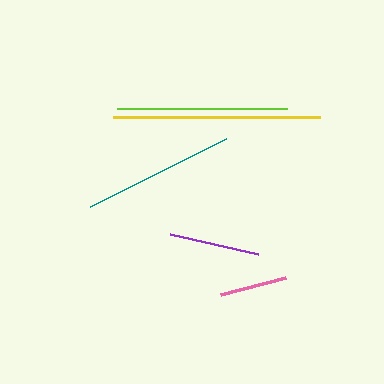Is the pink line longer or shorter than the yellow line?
The yellow line is longer than the pink line.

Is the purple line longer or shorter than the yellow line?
The yellow line is longer than the purple line.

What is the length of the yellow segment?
The yellow segment is approximately 207 pixels long.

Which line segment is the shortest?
The pink line is the shortest at approximately 67 pixels.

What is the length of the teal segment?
The teal segment is approximately 151 pixels long.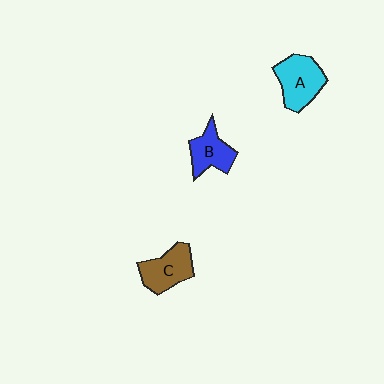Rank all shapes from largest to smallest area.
From largest to smallest: A (cyan), C (brown), B (blue).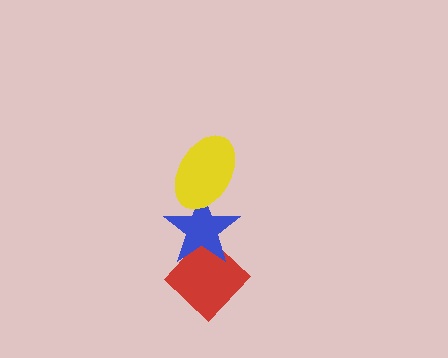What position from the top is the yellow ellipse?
The yellow ellipse is 1st from the top.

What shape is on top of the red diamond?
The blue star is on top of the red diamond.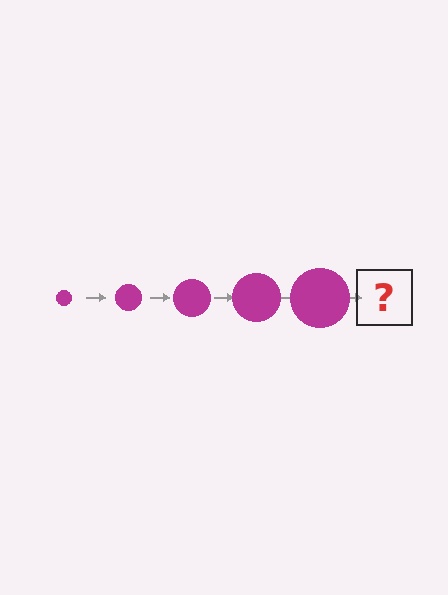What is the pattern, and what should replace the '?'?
The pattern is that the circle gets progressively larger each step. The '?' should be a magenta circle, larger than the previous one.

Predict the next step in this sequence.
The next step is a magenta circle, larger than the previous one.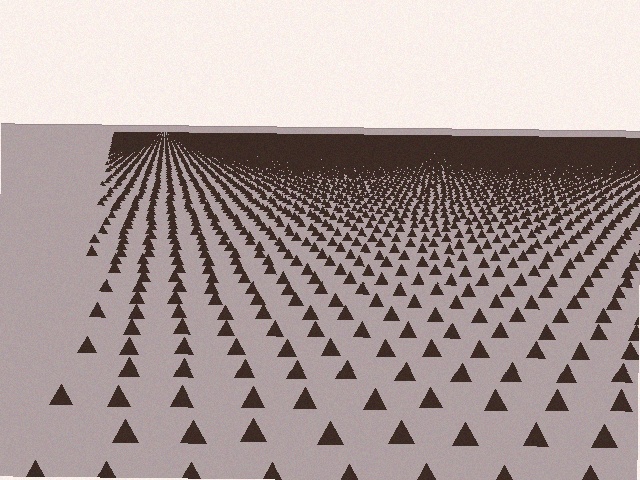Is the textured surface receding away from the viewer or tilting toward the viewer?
The surface is receding away from the viewer. Texture elements get smaller and denser toward the top.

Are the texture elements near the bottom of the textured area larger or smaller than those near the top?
Larger. Near the bottom, elements are closer to the viewer and appear at a bigger on-screen size.